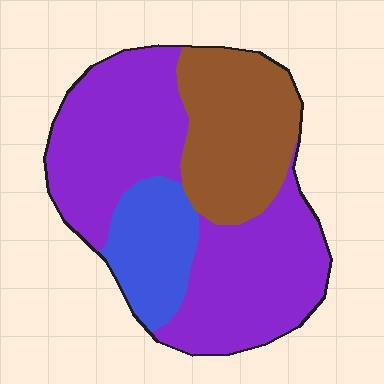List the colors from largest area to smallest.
From largest to smallest: purple, brown, blue.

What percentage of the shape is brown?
Brown takes up about one quarter (1/4) of the shape.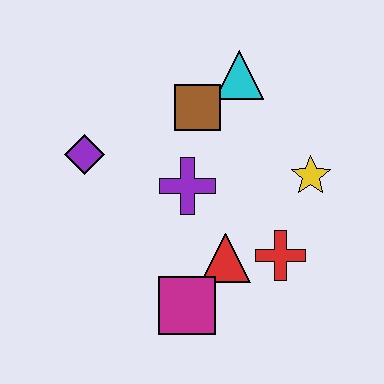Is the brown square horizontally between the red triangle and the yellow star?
No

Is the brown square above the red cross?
Yes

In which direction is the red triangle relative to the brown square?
The red triangle is below the brown square.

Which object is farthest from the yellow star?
The purple diamond is farthest from the yellow star.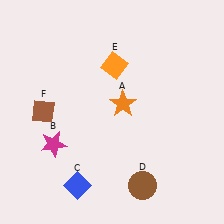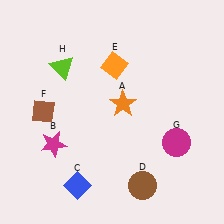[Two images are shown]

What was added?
A magenta circle (G), a lime triangle (H) were added in Image 2.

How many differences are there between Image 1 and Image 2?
There are 2 differences between the two images.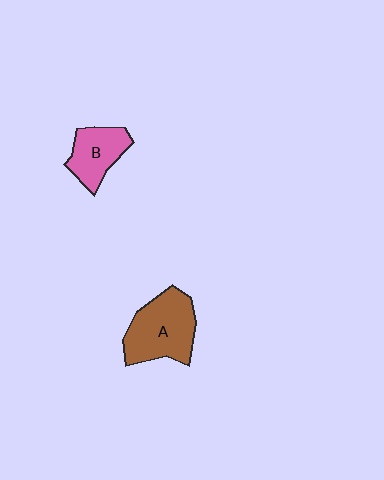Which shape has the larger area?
Shape A (brown).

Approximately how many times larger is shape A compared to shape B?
Approximately 1.5 times.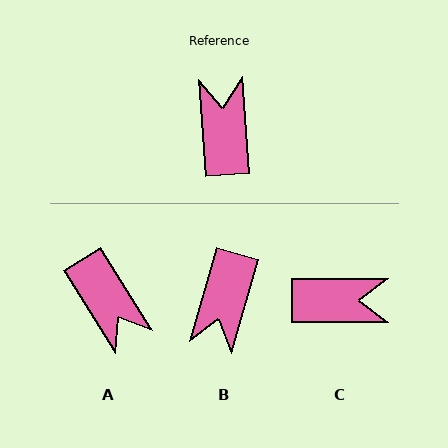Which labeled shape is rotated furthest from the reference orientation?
B, about 159 degrees away.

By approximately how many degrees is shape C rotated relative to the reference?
Approximately 94 degrees clockwise.